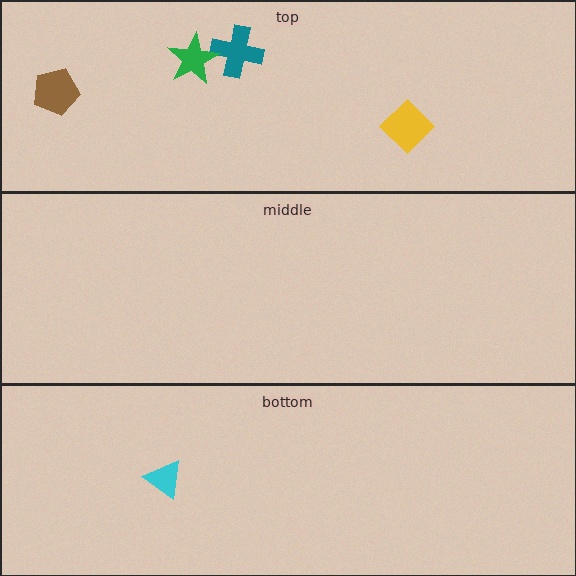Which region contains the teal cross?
The top region.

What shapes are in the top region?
The teal cross, the yellow diamond, the brown pentagon, the green star.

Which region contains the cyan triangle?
The bottom region.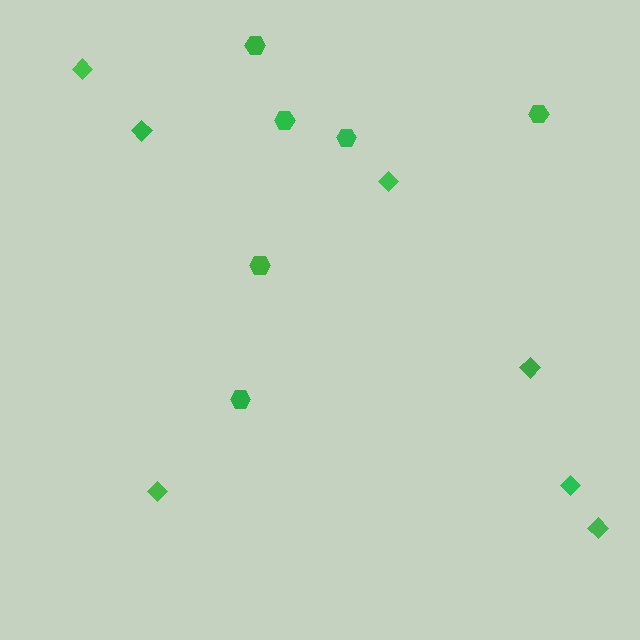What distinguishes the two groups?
There are 2 groups: one group of diamonds (7) and one group of hexagons (6).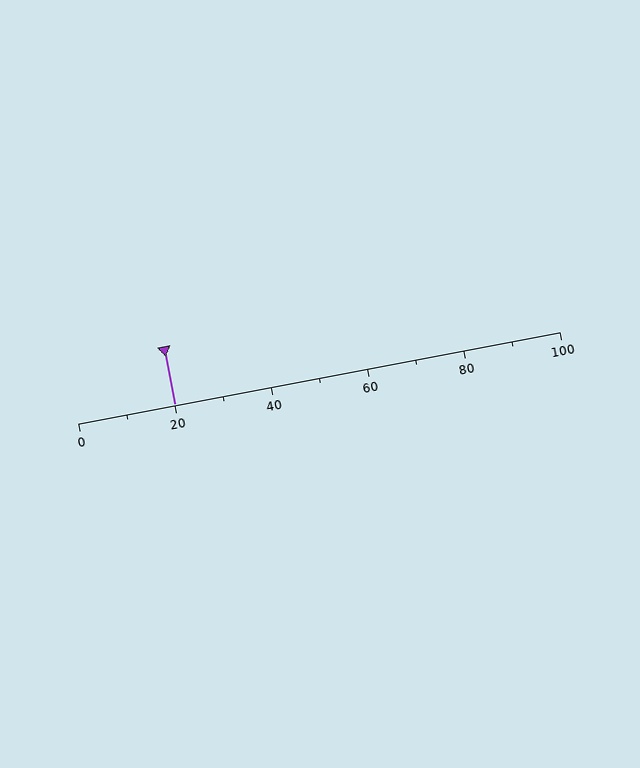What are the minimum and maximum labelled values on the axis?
The axis runs from 0 to 100.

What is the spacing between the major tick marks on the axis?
The major ticks are spaced 20 apart.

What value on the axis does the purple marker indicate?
The marker indicates approximately 20.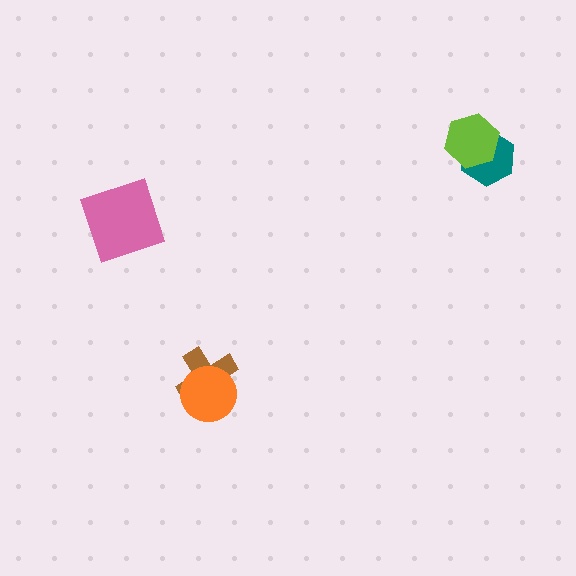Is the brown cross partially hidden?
Yes, it is partially covered by another shape.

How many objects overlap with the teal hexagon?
1 object overlaps with the teal hexagon.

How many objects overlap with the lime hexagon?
1 object overlaps with the lime hexagon.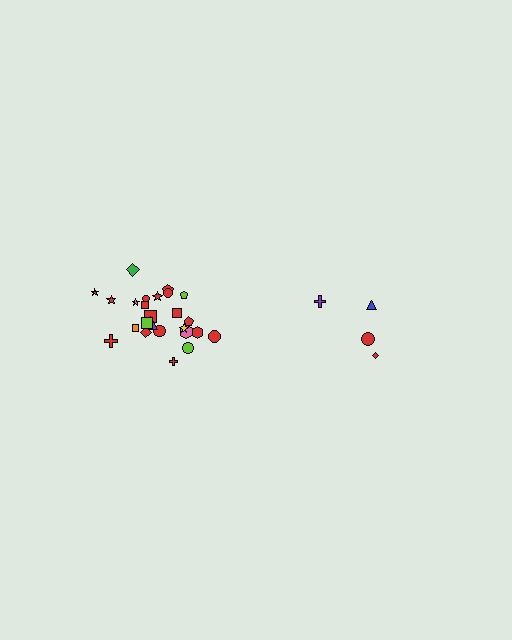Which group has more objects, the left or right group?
The left group.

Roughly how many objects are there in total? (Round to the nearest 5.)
Roughly 30 objects in total.